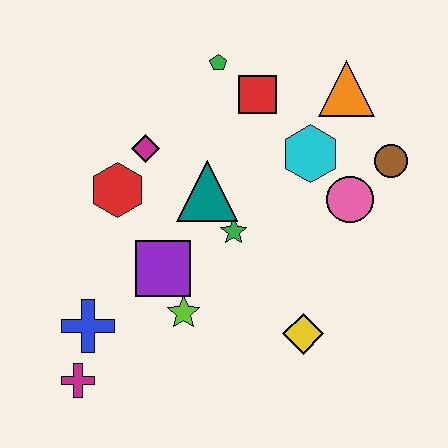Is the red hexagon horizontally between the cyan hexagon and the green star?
No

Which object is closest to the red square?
The green pentagon is closest to the red square.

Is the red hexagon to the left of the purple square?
Yes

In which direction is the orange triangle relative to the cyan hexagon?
The orange triangle is above the cyan hexagon.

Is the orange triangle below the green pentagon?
Yes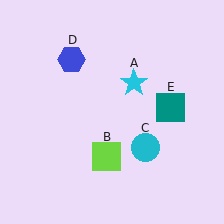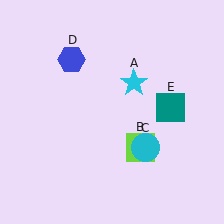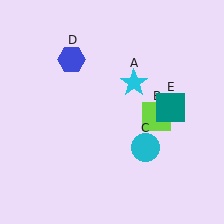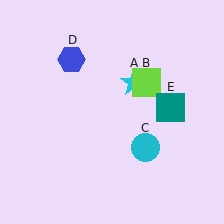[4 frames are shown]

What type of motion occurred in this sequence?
The lime square (object B) rotated counterclockwise around the center of the scene.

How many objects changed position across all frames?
1 object changed position: lime square (object B).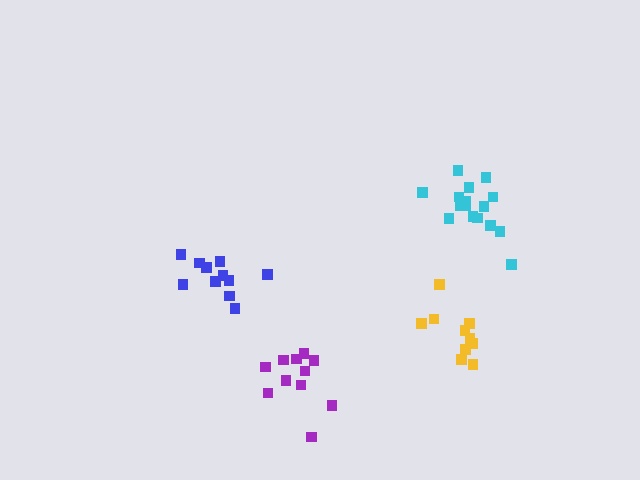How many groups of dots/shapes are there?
There are 4 groups.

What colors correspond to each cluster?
The clusters are colored: purple, yellow, cyan, blue.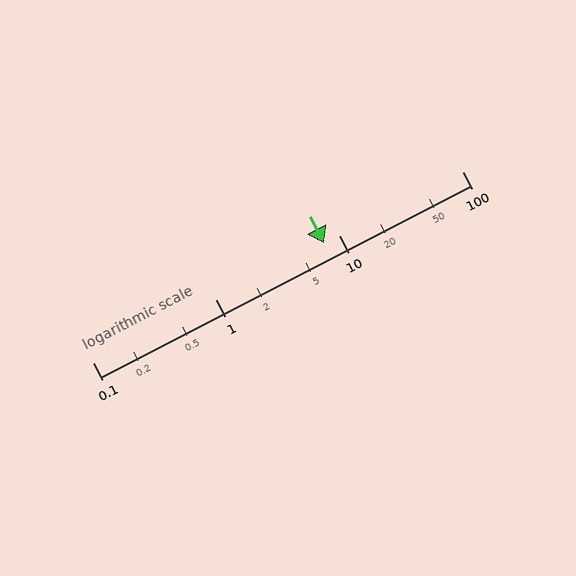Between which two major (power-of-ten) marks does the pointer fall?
The pointer is between 1 and 10.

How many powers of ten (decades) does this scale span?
The scale spans 3 decades, from 0.1 to 100.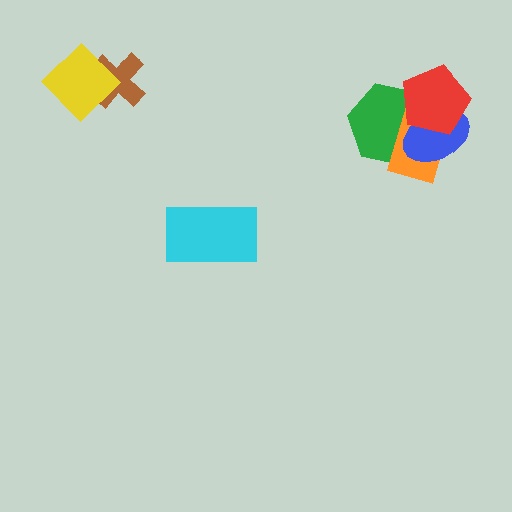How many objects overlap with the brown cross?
1 object overlaps with the brown cross.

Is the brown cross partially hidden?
Yes, it is partially covered by another shape.